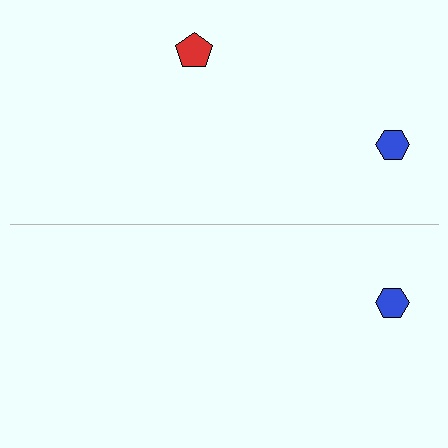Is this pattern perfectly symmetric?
No, the pattern is not perfectly symmetric. A red pentagon is missing from the bottom side.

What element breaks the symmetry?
A red pentagon is missing from the bottom side.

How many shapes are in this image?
There are 3 shapes in this image.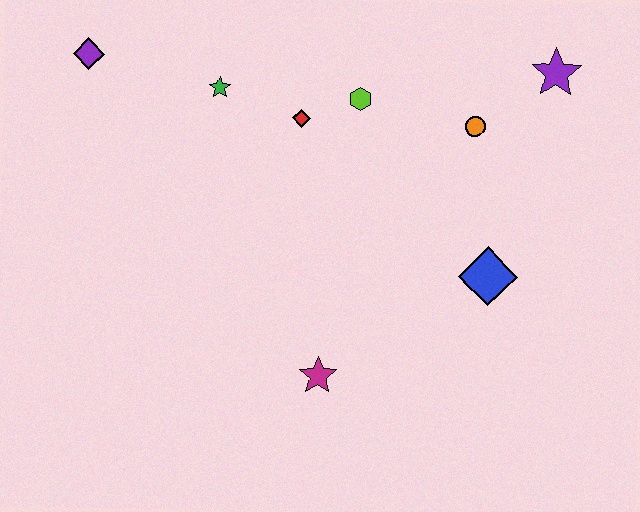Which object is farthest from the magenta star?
The purple diamond is farthest from the magenta star.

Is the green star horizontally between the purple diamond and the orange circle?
Yes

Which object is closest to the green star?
The red diamond is closest to the green star.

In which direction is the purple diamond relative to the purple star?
The purple diamond is to the left of the purple star.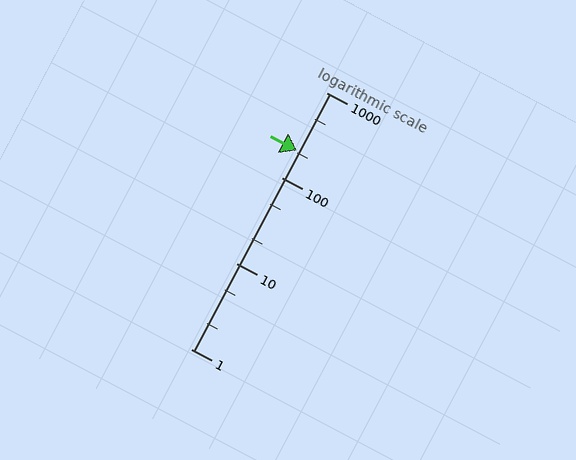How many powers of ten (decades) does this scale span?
The scale spans 3 decades, from 1 to 1000.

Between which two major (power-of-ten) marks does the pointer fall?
The pointer is between 100 and 1000.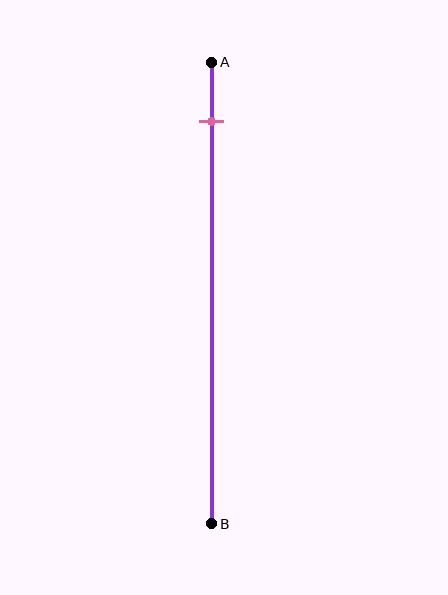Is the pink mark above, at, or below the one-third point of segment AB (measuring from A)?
The pink mark is above the one-third point of segment AB.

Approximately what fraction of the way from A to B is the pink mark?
The pink mark is approximately 15% of the way from A to B.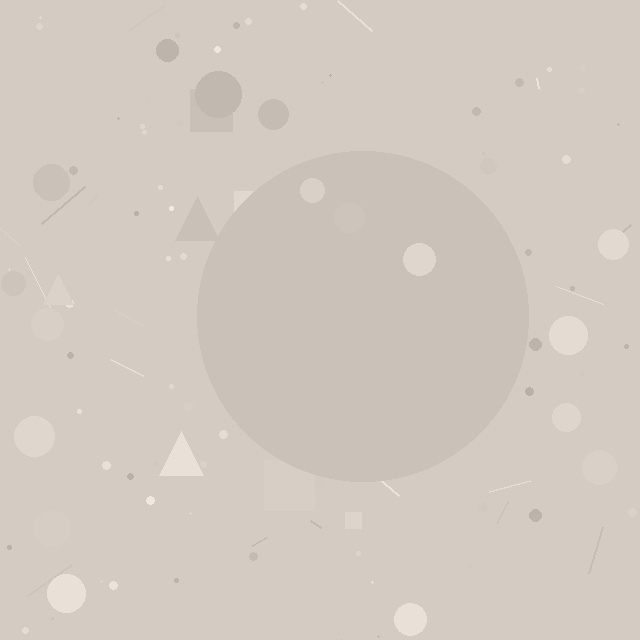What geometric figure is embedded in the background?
A circle is embedded in the background.